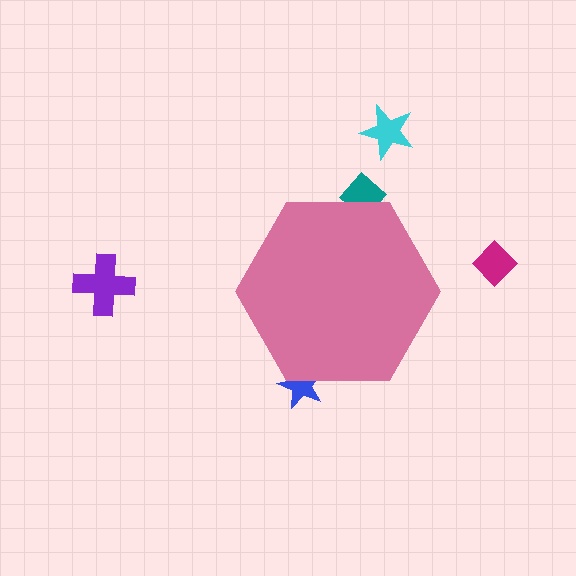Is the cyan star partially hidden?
No, the cyan star is fully visible.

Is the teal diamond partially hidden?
Yes, the teal diamond is partially hidden behind the pink hexagon.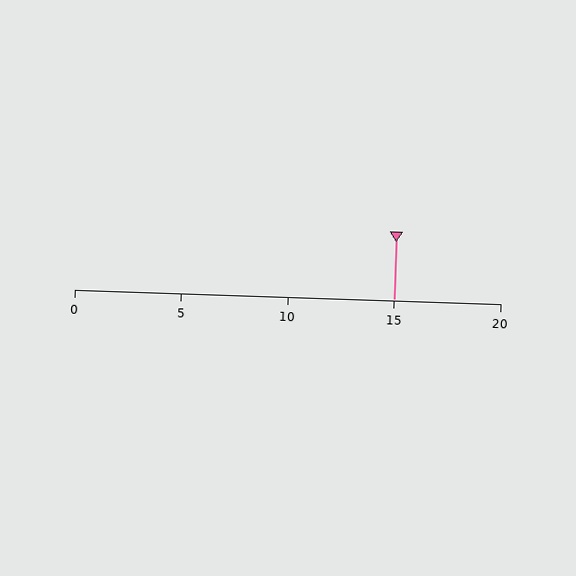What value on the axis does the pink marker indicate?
The marker indicates approximately 15.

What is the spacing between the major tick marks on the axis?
The major ticks are spaced 5 apart.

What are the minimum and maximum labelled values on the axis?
The axis runs from 0 to 20.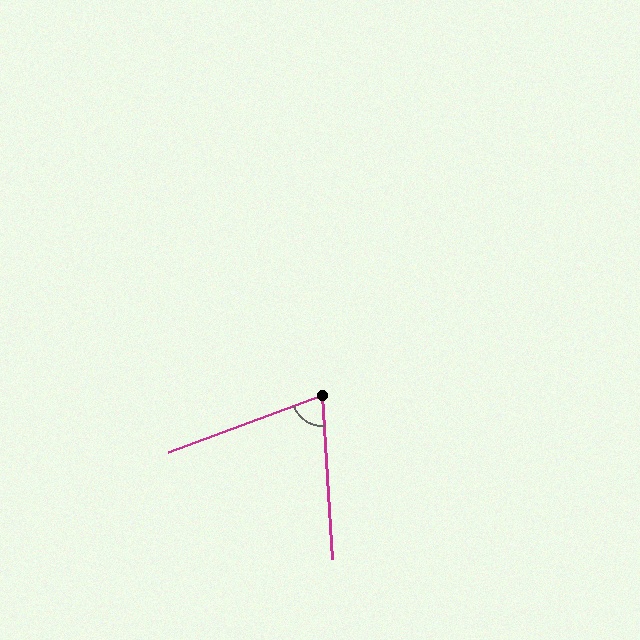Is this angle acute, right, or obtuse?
It is acute.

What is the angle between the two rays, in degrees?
Approximately 73 degrees.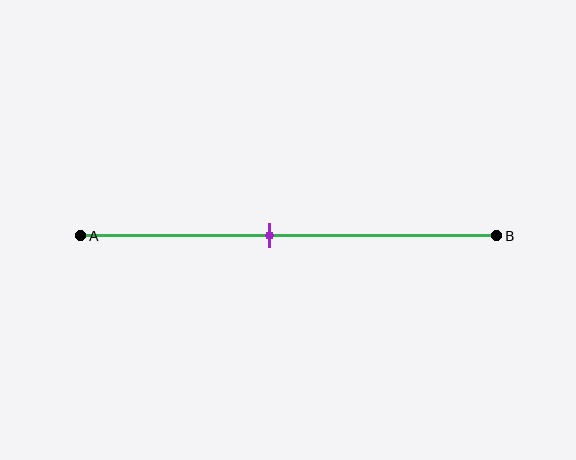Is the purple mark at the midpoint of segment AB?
No, the mark is at about 45% from A, not at the 50% midpoint.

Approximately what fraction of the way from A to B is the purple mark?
The purple mark is approximately 45% of the way from A to B.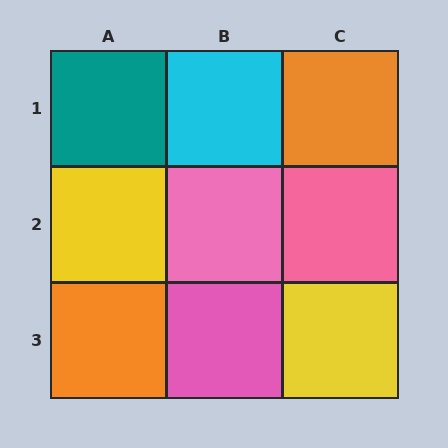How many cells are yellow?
2 cells are yellow.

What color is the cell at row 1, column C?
Orange.